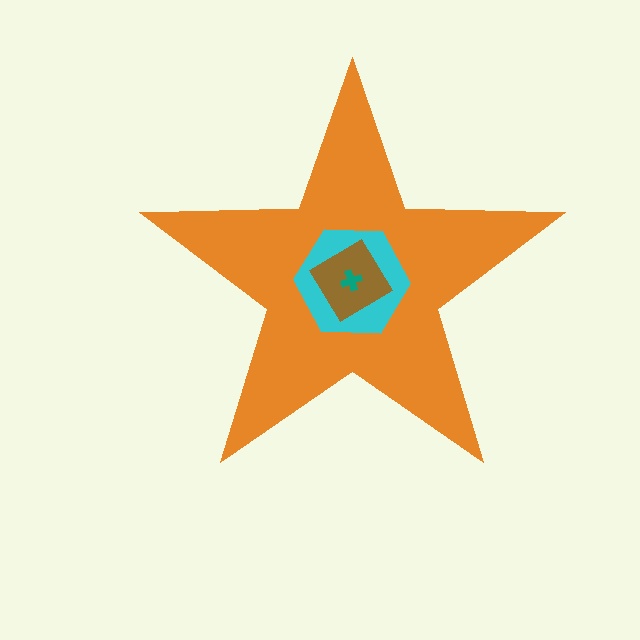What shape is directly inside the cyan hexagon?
The brown diamond.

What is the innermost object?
The teal cross.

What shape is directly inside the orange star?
The cyan hexagon.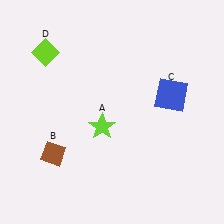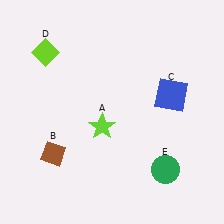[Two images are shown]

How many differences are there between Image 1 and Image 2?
There is 1 difference between the two images.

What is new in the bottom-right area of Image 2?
A green circle (E) was added in the bottom-right area of Image 2.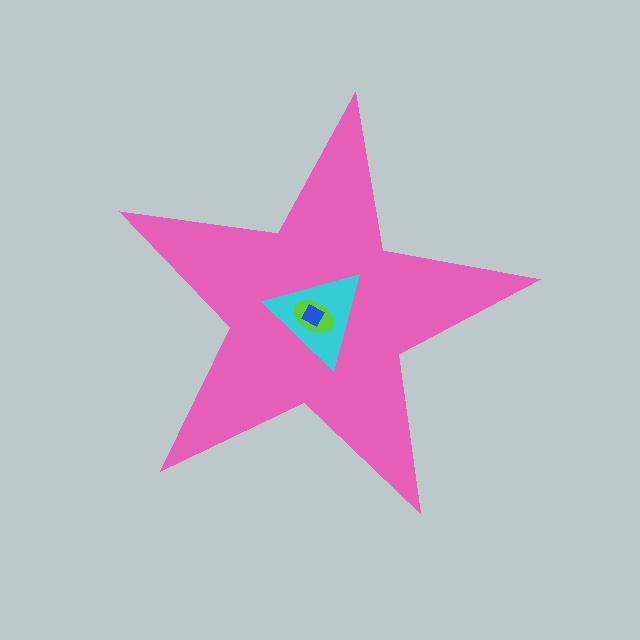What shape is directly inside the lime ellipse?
The blue diamond.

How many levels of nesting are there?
4.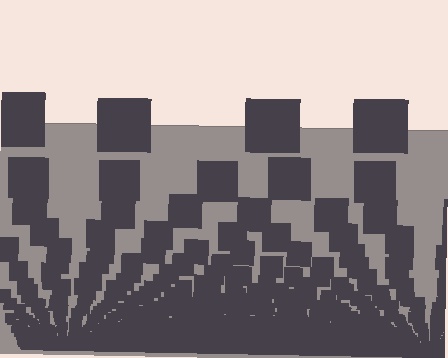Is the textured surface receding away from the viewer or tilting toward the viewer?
The surface appears to tilt toward the viewer. Texture elements get larger and sparser toward the top.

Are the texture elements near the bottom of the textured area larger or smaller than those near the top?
Smaller. The gradient is inverted — elements near the bottom are smaller and denser.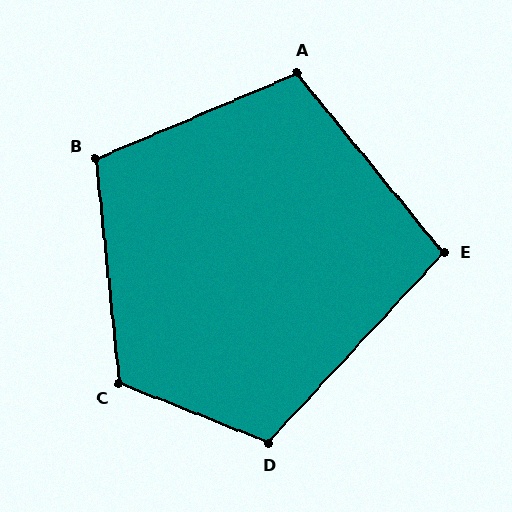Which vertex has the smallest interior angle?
E, at approximately 98 degrees.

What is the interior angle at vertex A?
Approximately 106 degrees (obtuse).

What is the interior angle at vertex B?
Approximately 107 degrees (obtuse).